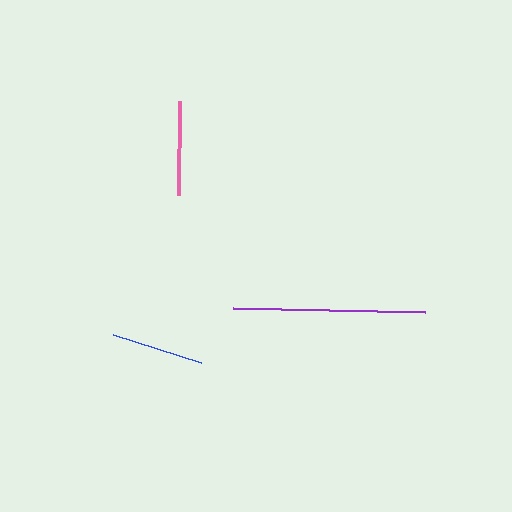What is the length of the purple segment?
The purple segment is approximately 191 pixels long.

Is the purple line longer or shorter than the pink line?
The purple line is longer than the pink line.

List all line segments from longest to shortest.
From longest to shortest: purple, pink, blue.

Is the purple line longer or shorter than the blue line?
The purple line is longer than the blue line.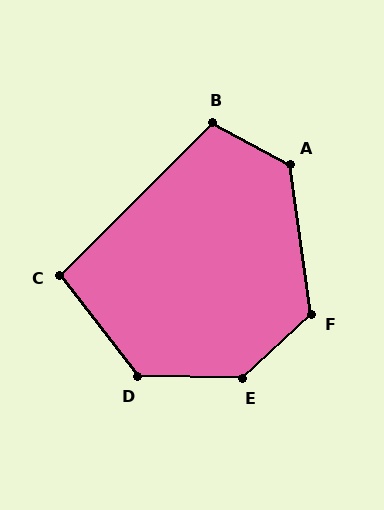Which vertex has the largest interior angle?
E, at approximately 136 degrees.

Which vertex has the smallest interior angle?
C, at approximately 98 degrees.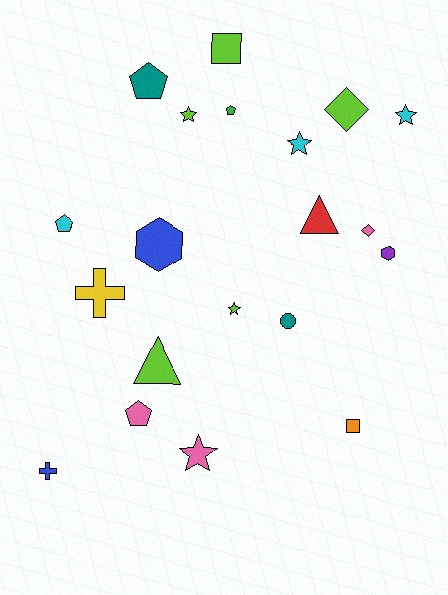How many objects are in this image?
There are 20 objects.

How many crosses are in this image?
There are 2 crosses.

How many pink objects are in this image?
There are 3 pink objects.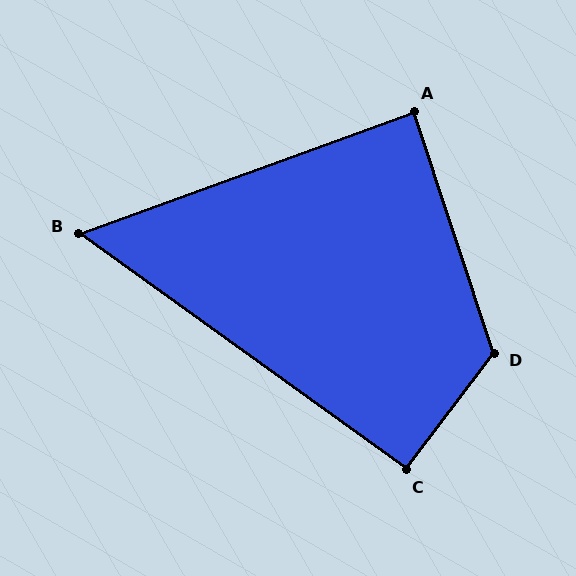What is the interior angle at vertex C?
Approximately 92 degrees (approximately right).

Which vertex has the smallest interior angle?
B, at approximately 56 degrees.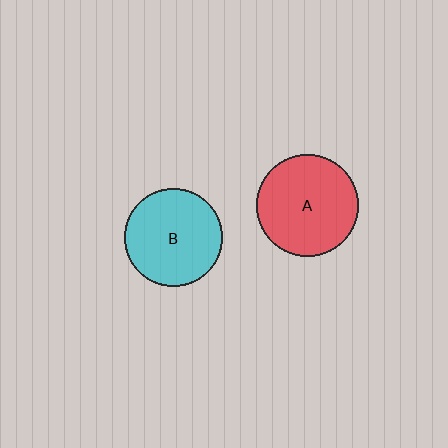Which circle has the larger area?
Circle A (red).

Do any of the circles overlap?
No, none of the circles overlap.